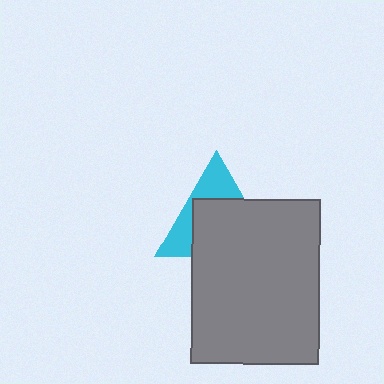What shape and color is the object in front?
The object in front is a gray rectangle.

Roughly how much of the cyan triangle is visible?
A small part of it is visible (roughly 37%).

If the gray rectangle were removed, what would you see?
You would see the complete cyan triangle.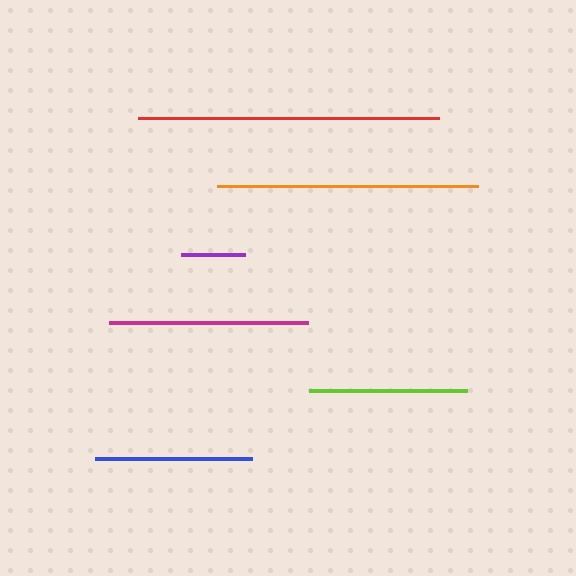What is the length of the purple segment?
The purple segment is approximately 64 pixels long.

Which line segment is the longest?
The red line is the longest at approximately 301 pixels.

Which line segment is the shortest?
The purple line is the shortest at approximately 64 pixels.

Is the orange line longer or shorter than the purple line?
The orange line is longer than the purple line.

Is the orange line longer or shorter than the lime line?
The orange line is longer than the lime line.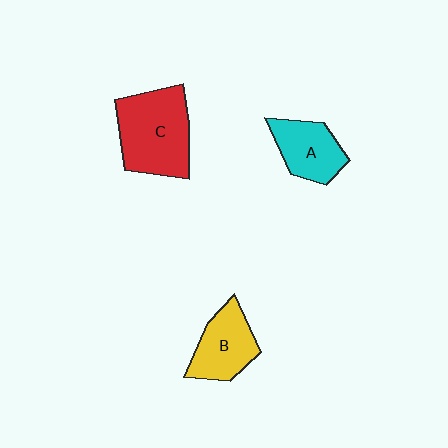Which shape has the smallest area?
Shape A (cyan).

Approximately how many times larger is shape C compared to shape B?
Approximately 1.5 times.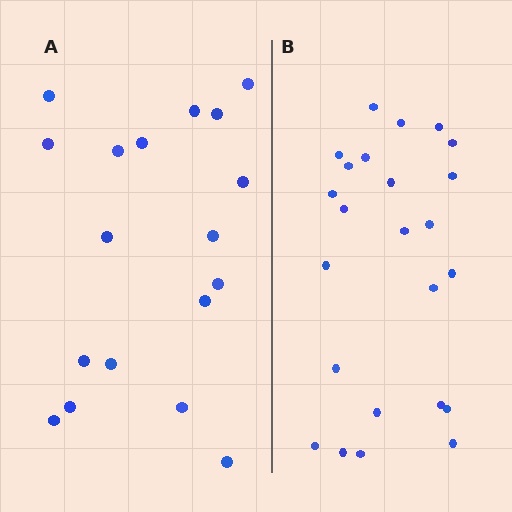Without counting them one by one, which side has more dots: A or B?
Region B (the right region) has more dots.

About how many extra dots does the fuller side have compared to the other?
Region B has about 6 more dots than region A.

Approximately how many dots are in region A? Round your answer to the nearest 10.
About 20 dots. (The exact count is 18, which rounds to 20.)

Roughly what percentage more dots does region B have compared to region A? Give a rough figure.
About 35% more.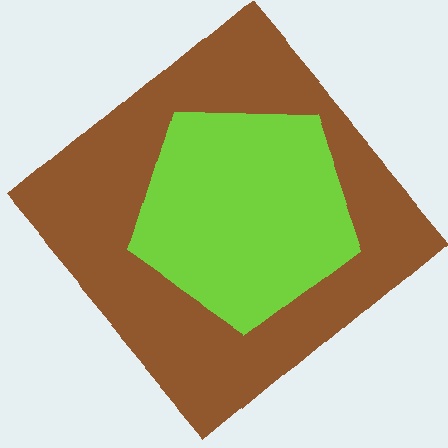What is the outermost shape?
The brown diamond.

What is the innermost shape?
The lime pentagon.